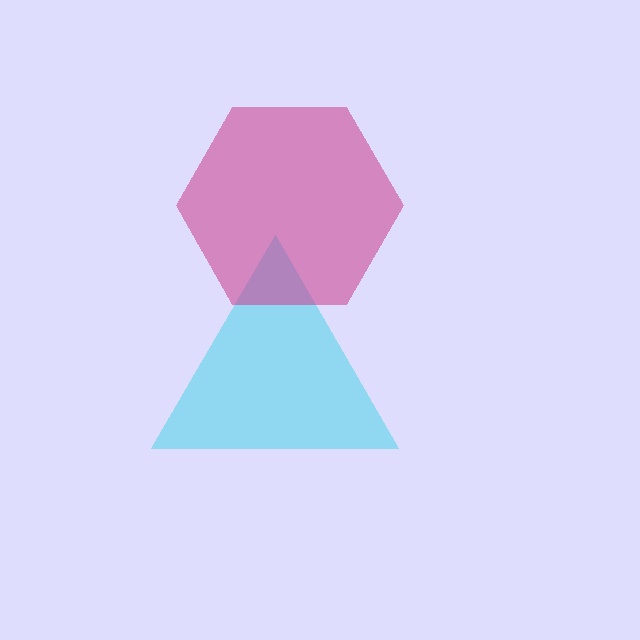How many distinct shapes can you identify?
There are 2 distinct shapes: a cyan triangle, a magenta hexagon.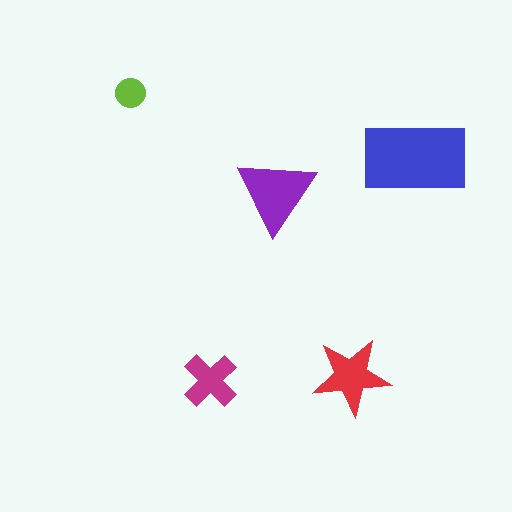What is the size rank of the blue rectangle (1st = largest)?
1st.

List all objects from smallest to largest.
The lime circle, the magenta cross, the red star, the purple triangle, the blue rectangle.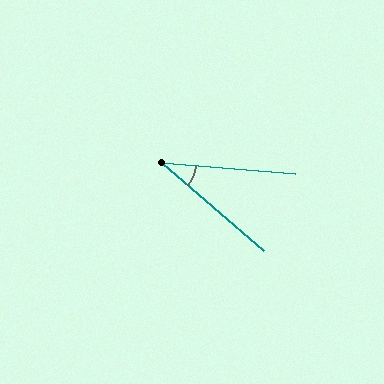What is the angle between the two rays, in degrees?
Approximately 36 degrees.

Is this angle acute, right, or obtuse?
It is acute.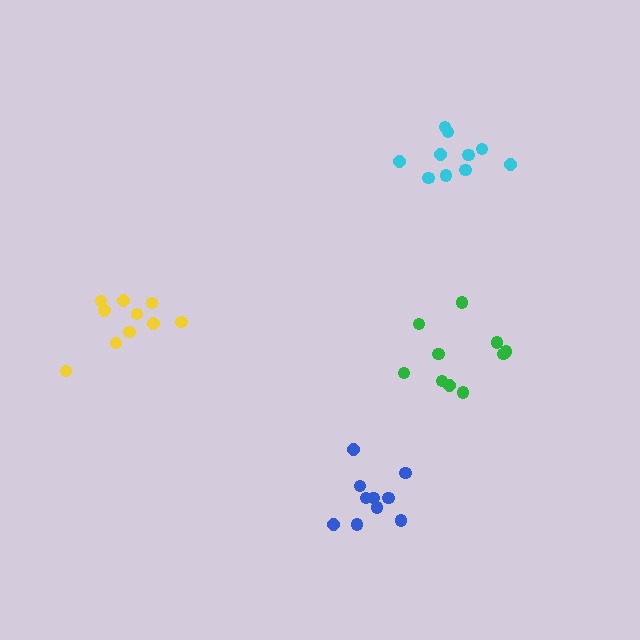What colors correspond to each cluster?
The clusters are colored: yellow, cyan, green, blue.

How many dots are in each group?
Group 1: 10 dots, Group 2: 10 dots, Group 3: 10 dots, Group 4: 10 dots (40 total).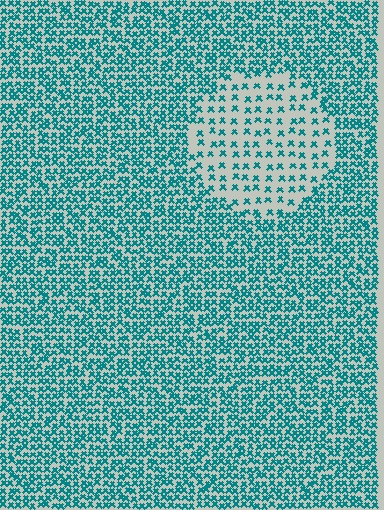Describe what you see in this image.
The image contains small teal elements arranged at two different densities. A circle-shaped region is visible where the elements are less densely packed than the surrounding area.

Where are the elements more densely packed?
The elements are more densely packed outside the circle boundary.